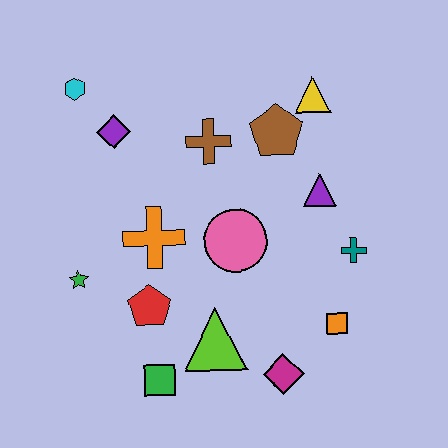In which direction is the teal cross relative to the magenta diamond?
The teal cross is above the magenta diamond.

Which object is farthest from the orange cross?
The yellow triangle is farthest from the orange cross.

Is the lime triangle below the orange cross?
Yes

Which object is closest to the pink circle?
The orange cross is closest to the pink circle.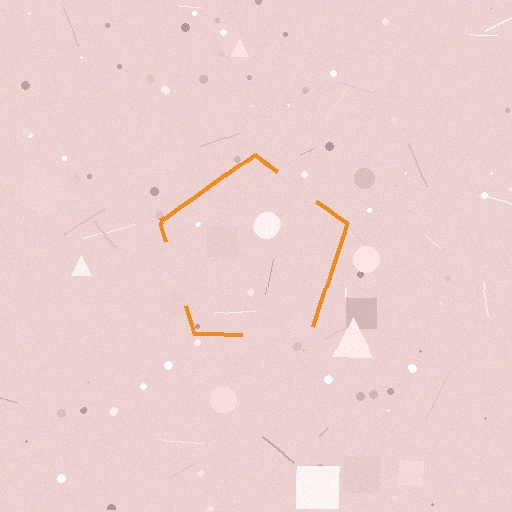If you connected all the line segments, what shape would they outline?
They would outline a pentagon.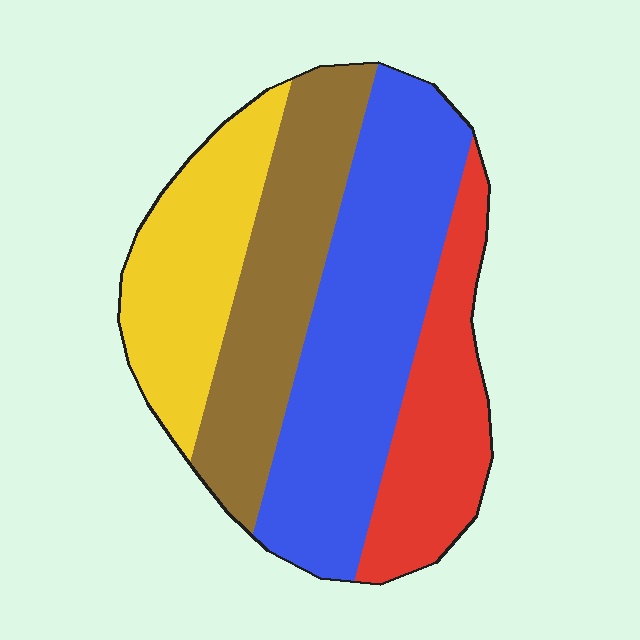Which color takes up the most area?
Blue, at roughly 35%.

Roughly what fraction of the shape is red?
Red takes up about one fifth (1/5) of the shape.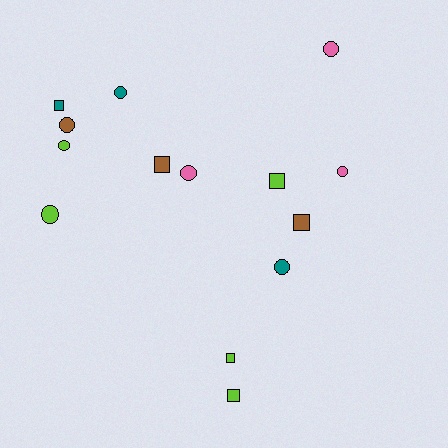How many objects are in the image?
There are 14 objects.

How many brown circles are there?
There is 1 brown circle.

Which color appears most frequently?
Lime, with 5 objects.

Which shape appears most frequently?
Circle, with 8 objects.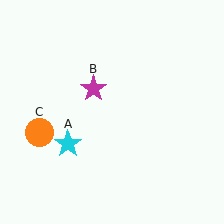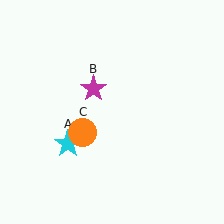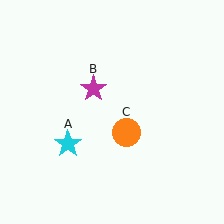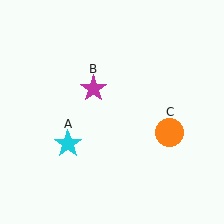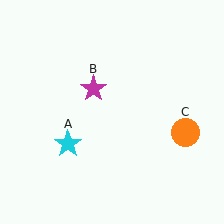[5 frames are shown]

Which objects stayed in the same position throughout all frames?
Cyan star (object A) and magenta star (object B) remained stationary.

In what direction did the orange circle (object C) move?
The orange circle (object C) moved right.